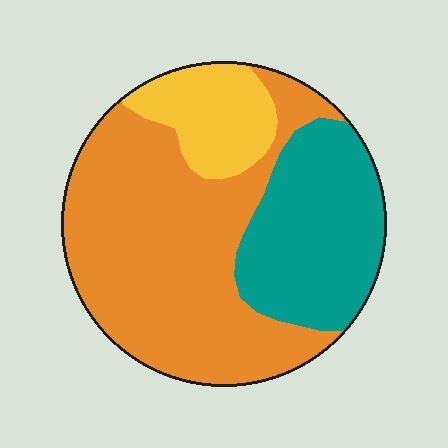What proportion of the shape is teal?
Teal covers roughly 30% of the shape.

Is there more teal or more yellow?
Teal.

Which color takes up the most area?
Orange, at roughly 55%.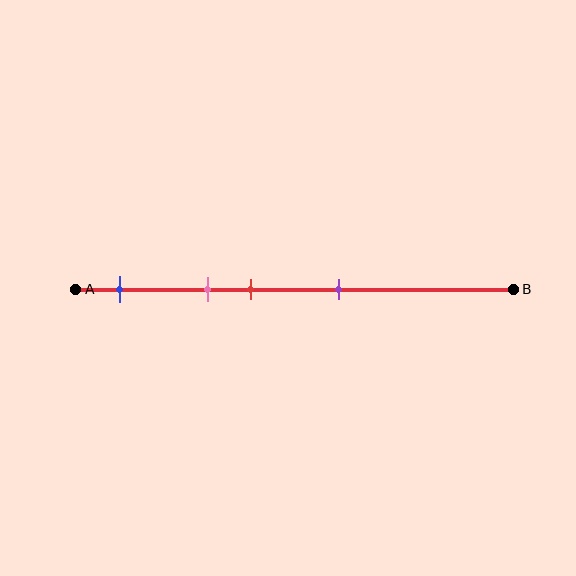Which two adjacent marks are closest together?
The pink and red marks are the closest adjacent pair.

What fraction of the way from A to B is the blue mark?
The blue mark is approximately 10% (0.1) of the way from A to B.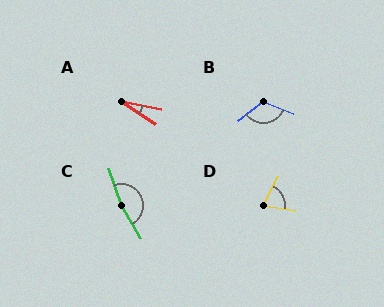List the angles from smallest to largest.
A (23°), D (70°), B (122°), C (167°).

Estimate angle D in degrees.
Approximately 70 degrees.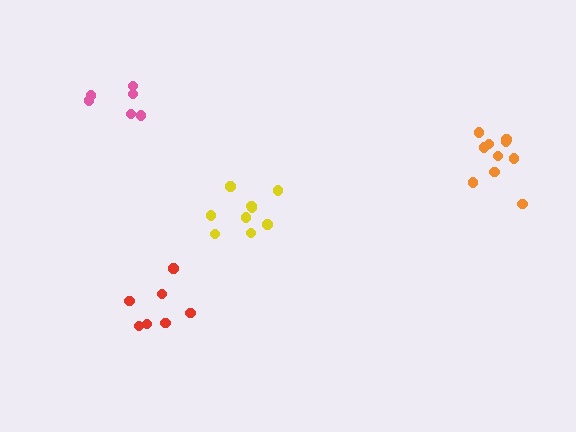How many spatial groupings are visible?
There are 4 spatial groupings.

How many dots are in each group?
Group 1: 10 dots, Group 2: 9 dots, Group 3: 7 dots, Group 4: 6 dots (32 total).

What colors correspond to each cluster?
The clusters are colored: orange, yellow, red, pink.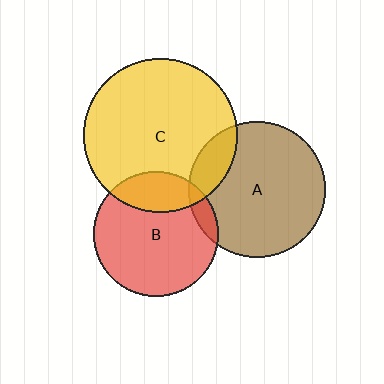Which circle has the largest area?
Circle C (yellow).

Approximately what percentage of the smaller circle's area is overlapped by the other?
Approximately 10%.